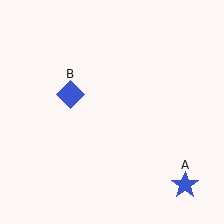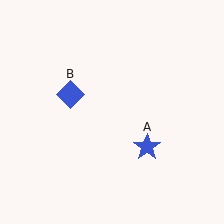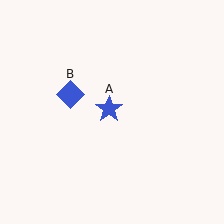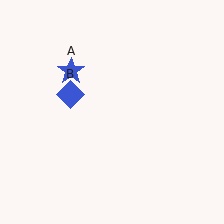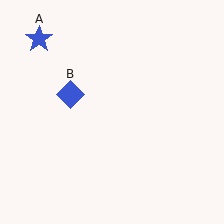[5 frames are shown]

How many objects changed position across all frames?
1 object changed position: blue star (object A).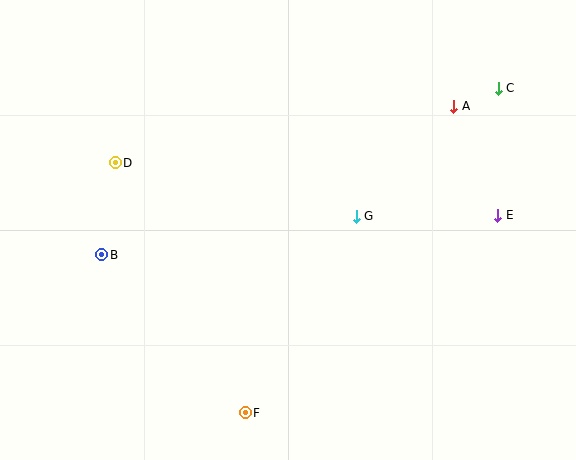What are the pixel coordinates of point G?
Point G is at (356, 216).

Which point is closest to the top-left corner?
Point D is closest to the top-left corner.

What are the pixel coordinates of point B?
Point B is at (102, 255).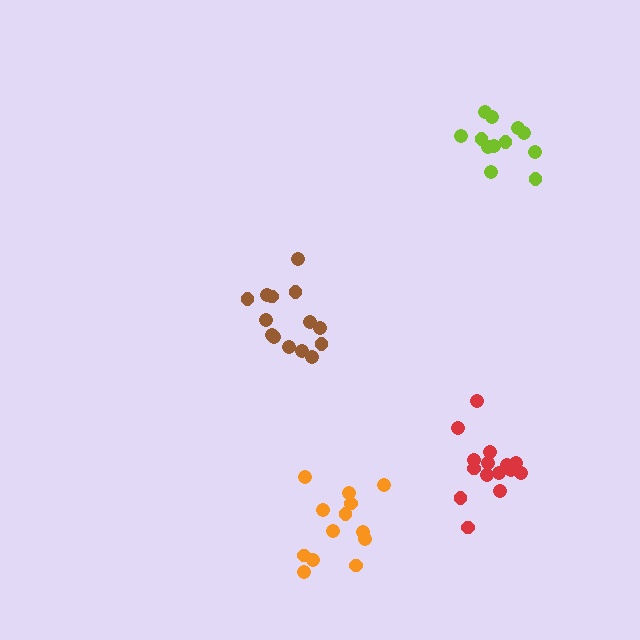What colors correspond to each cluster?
The clusters are colored: lime, orange, red, brown.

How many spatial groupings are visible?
There are 4 spatial groupings.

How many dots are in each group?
Group 1: 12 dots, Group 2: 13 dots, Group 3: 15 dots, Group 4: 15 dots (55 total).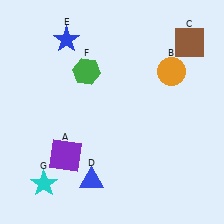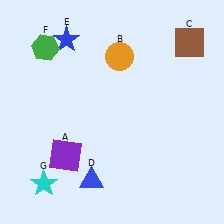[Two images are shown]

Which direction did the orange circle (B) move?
The orange circle (B) moved left.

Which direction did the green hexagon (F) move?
The green hexagon (F) moved left.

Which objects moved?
The objects that moved are: the orange circle (B), the green hexagon (F).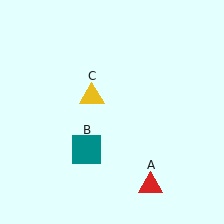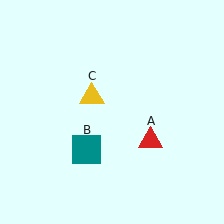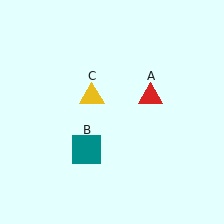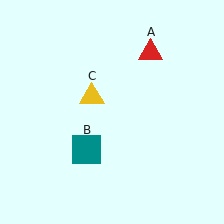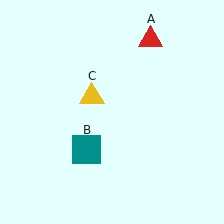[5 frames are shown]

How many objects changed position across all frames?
1 object changed position: red triangle (object A).